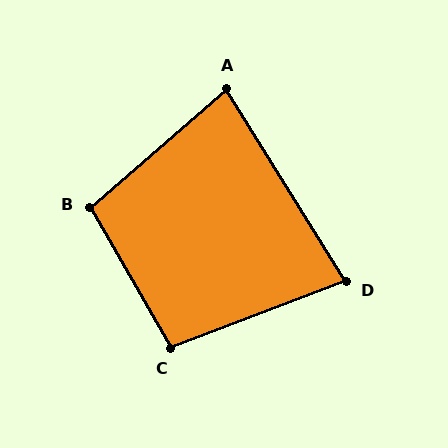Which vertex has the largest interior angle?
B, at approximately 101 degrees.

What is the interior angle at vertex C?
Approximately 99 degrees (obtuse).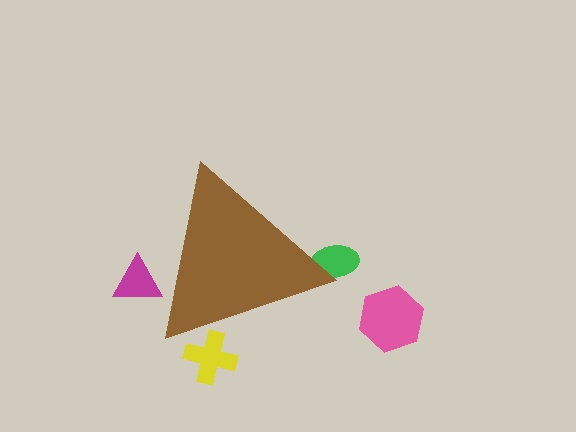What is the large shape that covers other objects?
A brown triangle.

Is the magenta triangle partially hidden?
Yes, the magenta triangle is partially hidden behind the brown triangle.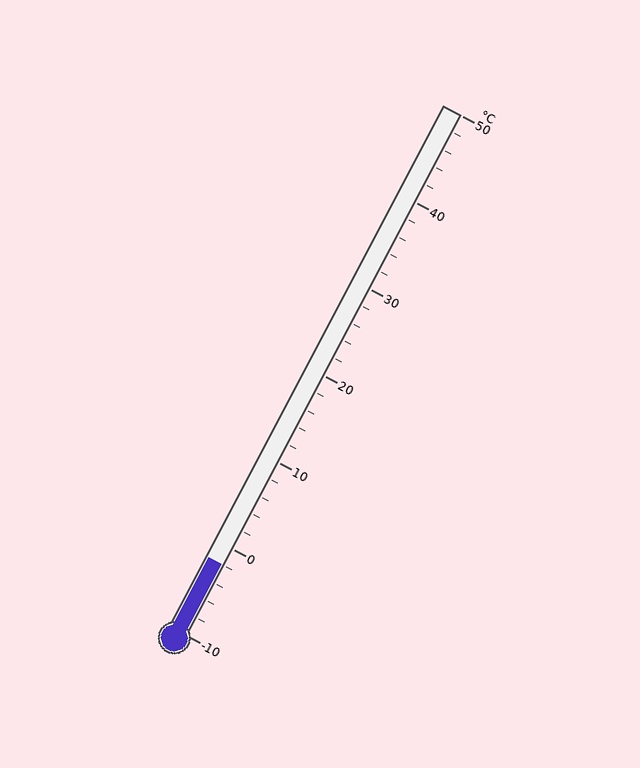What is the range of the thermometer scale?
The thermometer scale ranges from -10°C to 50°C.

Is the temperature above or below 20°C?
The temperature is below 20°C.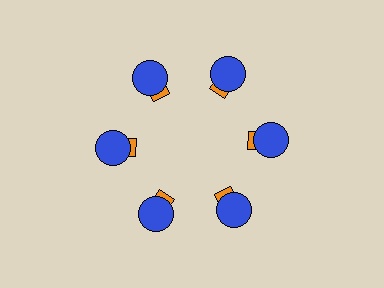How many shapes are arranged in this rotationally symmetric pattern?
There are 12 shapes, arranged in 6 groups of 2.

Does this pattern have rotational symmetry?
Yes, this pattern has 6-fold rotational symmetry. It looks the same after rotating 60 degrees around the center.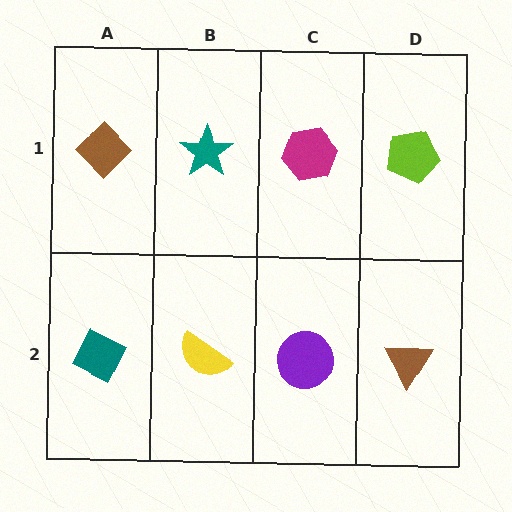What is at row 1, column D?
A lime pentagon.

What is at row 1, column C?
A magenta hexagon.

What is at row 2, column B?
A yellow semicircle.